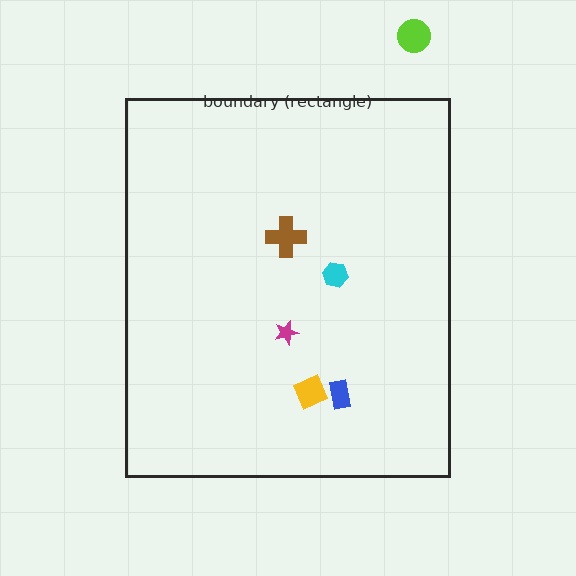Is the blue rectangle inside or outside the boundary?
Inside.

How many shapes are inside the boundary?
5 inside, 1 outside.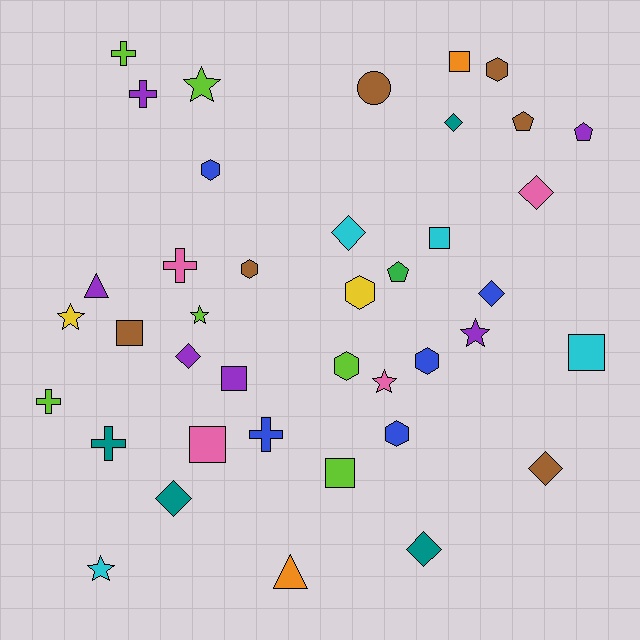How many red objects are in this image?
There are no red objects.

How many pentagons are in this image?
There are 3 pentagons.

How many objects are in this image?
There are 40 objects.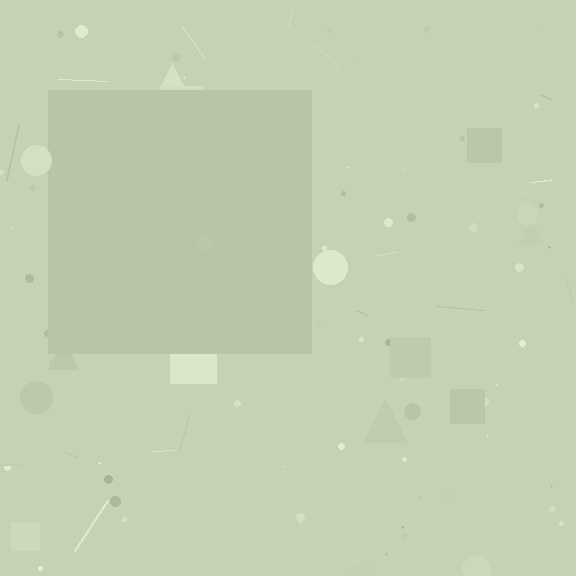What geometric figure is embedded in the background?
A square is embedded in the background.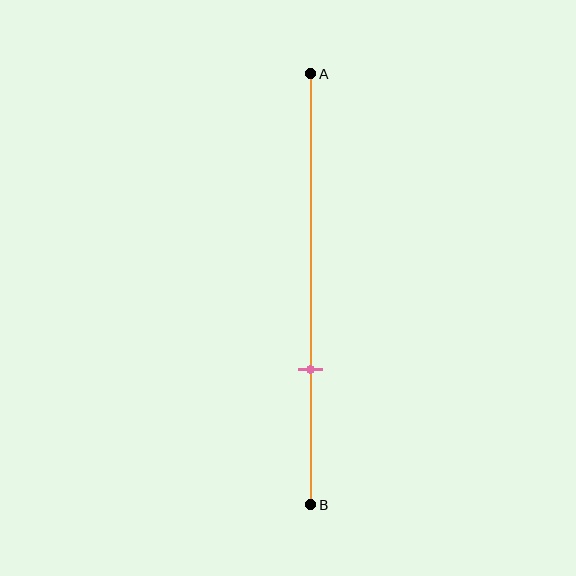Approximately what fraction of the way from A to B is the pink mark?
The pink mark is approximately 70% of the way from A to B.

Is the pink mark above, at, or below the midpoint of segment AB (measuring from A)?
The pink mark is below the midpoint of segment AB.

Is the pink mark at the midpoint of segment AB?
No, the mark is at about 70% from A, not at the 50% midpoint.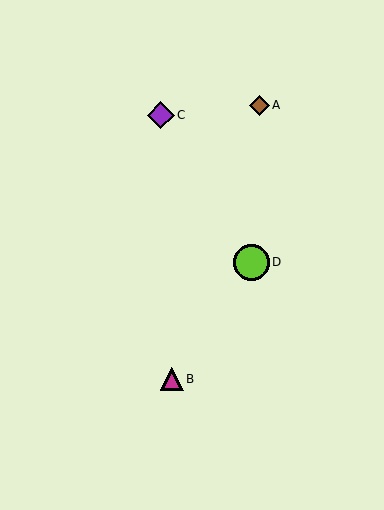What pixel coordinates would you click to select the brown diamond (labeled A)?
Click at (259, 105) to select the brown diamond A.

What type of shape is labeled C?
Shape C is a purple diamond.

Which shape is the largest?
The lime circle (labeled D) is the largest.